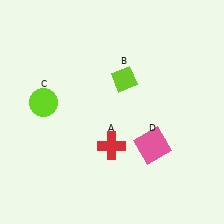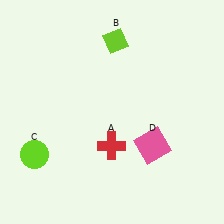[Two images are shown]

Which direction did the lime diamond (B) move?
The lime diamond (B) moved up.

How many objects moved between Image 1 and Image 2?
2 objects moved between the two images.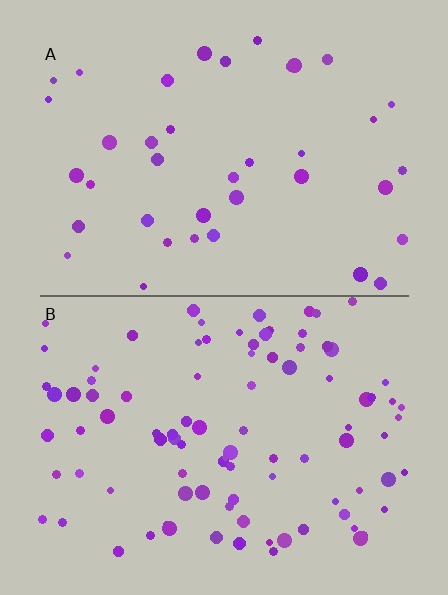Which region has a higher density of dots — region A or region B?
B (the bottom).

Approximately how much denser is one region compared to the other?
Approximately 2.4× — region B over region A.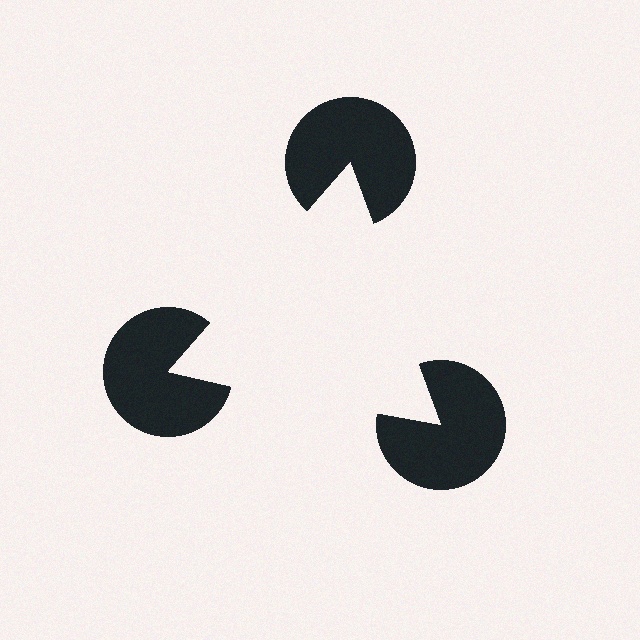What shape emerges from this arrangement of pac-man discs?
An illusory triangle — its edges are inferred from the aligned wedge cuts in the pac-man discs, not physically drawn.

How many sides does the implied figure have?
3 sides.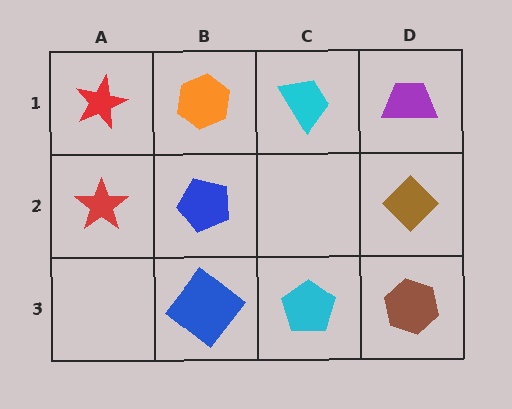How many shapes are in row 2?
3 shapes.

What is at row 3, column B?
A blue diamond.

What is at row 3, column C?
A cyan pentagon.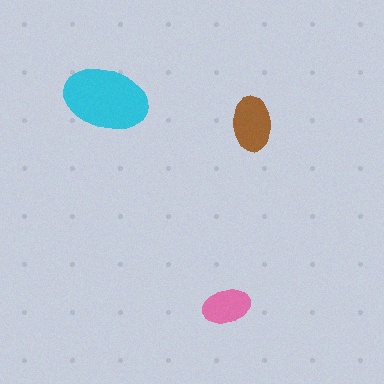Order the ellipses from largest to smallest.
the cyan one, the brown one, the pink one.